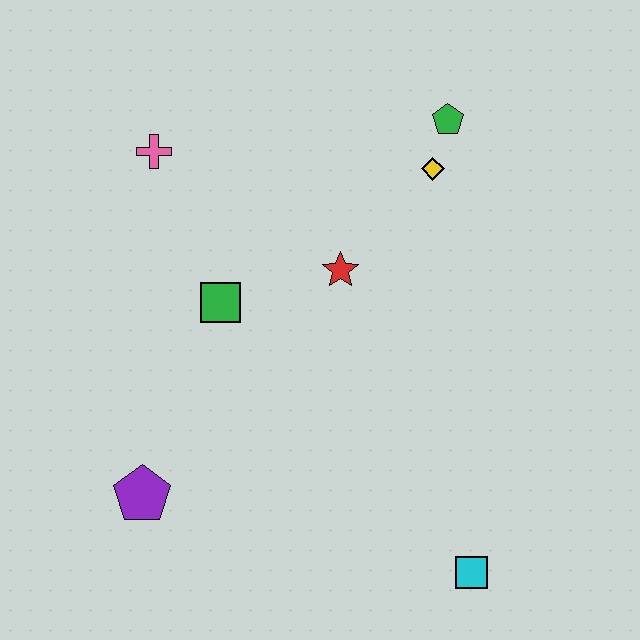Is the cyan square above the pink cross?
No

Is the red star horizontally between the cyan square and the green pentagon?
No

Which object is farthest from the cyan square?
The pink cross is farthest from the cyan square.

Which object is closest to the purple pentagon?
The green square is closest to the purple pentagon.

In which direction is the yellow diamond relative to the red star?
The yellow diamond is above the red star.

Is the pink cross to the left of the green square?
Yes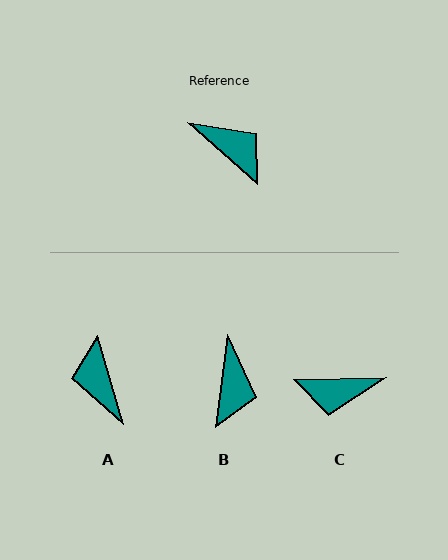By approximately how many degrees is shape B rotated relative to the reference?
Approximately 56 degrees clockwise.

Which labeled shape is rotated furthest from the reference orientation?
A, about 148 degrees away.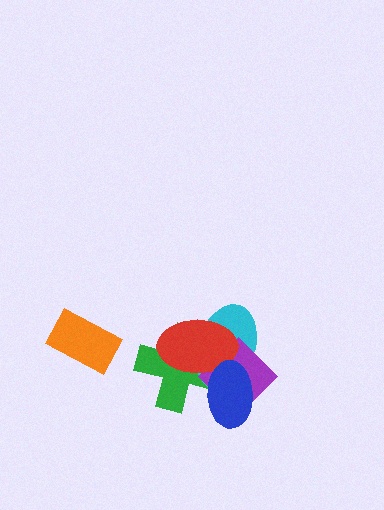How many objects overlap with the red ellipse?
4 objects overlap with the red ellipse.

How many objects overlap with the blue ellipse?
4 objects overlap with the blue ellipse.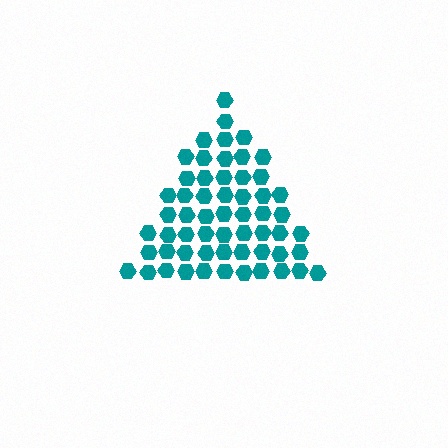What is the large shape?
The large shape is a triangle.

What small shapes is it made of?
It is made of small hexagons.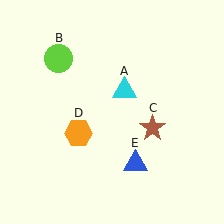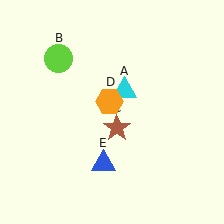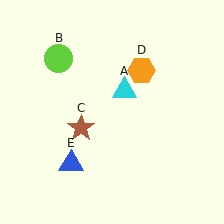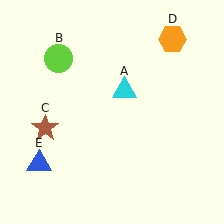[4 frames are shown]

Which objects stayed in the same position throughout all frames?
Cyan triangle (object A) and lime circle (object B) remained stationary.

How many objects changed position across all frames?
3 objects changed position: brown star (object C), orange hexagon (object D), blue triangle (object E).